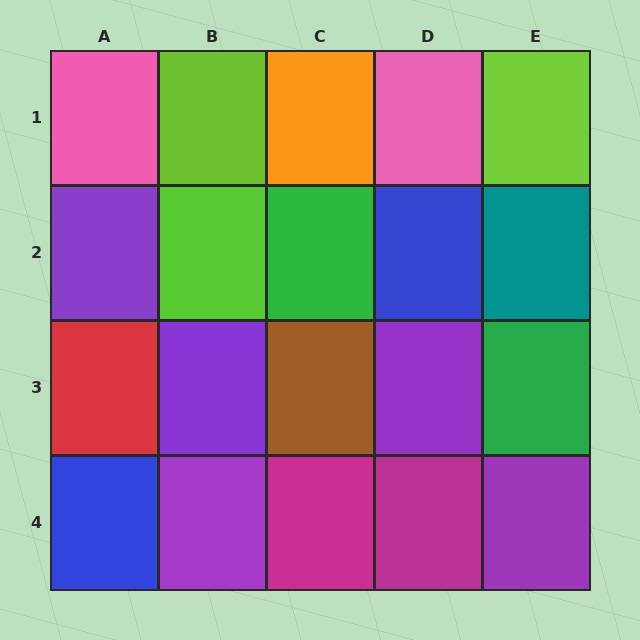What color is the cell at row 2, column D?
Blue.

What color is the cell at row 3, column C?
Brown.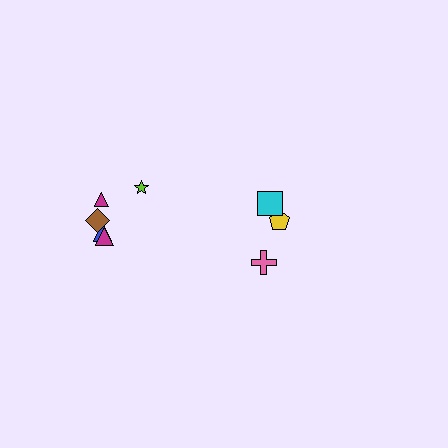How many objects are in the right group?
There are 3 objects.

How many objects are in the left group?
There are 5 objects.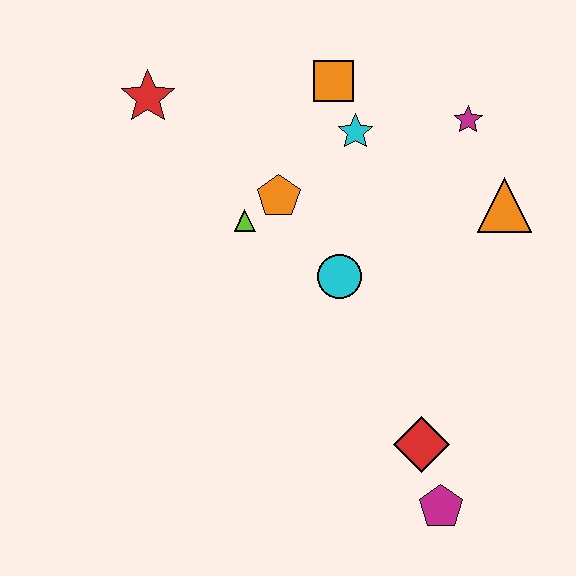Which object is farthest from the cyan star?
The magenta pentagon is farthest from the cyan star.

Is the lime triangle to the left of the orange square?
Yes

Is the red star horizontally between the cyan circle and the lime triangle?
No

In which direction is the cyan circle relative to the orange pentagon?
The cyan circle is below the orange pentagon.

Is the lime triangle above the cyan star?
No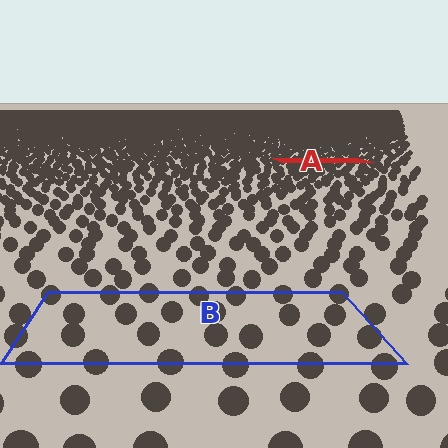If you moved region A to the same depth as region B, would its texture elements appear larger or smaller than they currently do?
They would appear larger. At a closer depth, the same texture elements are projected at a bigger on-screen size.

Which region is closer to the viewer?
Region B is closer. The texture elements there are larger and more spread out.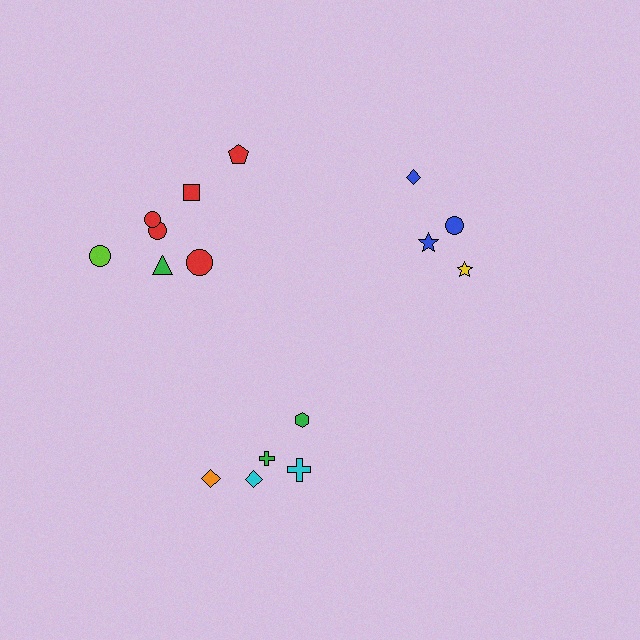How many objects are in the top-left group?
There are 7 objects.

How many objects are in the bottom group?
There are 5 objects.